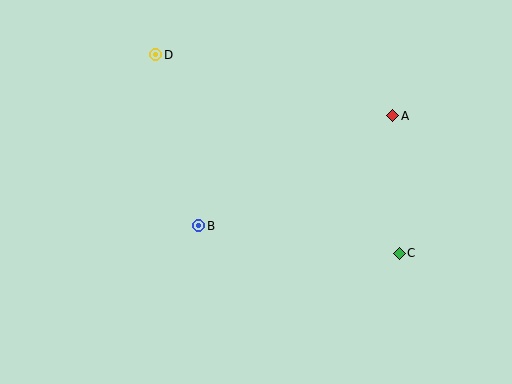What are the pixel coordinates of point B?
Point B is at (199, 226).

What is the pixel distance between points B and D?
The distance between B and D is 176 pixels.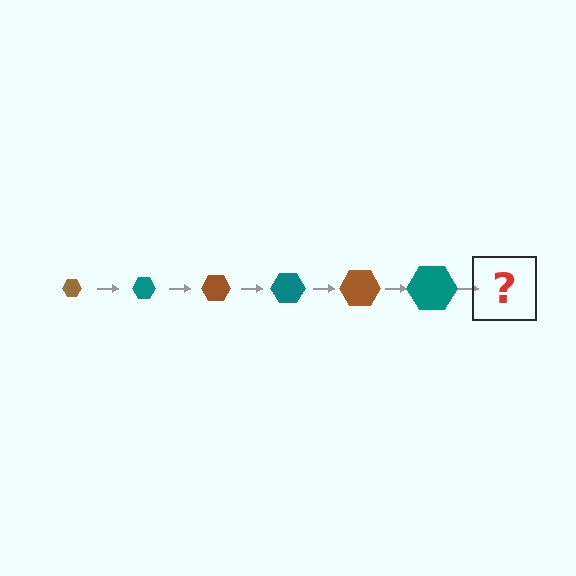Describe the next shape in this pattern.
It should be a brown hexagon, larger than the previous one.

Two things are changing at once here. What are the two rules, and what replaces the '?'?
The two rules are that the hexagon grows larger each step and the color cycles through brown and teal. The '?' should be a brown hexagon, larger than the previous one.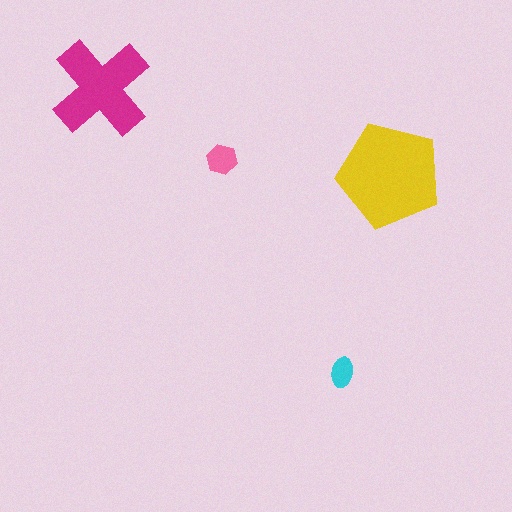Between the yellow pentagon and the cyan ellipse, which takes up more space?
The yellow pentagon.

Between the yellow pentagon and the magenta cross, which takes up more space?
The yellow pentagon.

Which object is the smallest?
The cyan ellipse.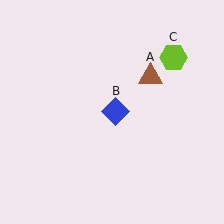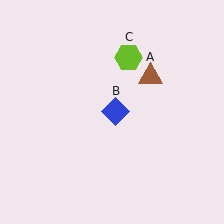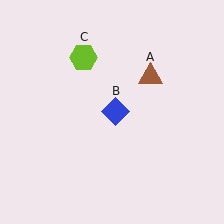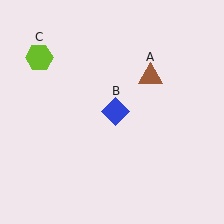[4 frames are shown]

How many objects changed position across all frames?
1 object changed position: lime hexagon (object C).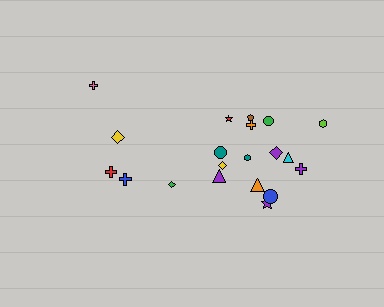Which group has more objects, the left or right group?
The right group.